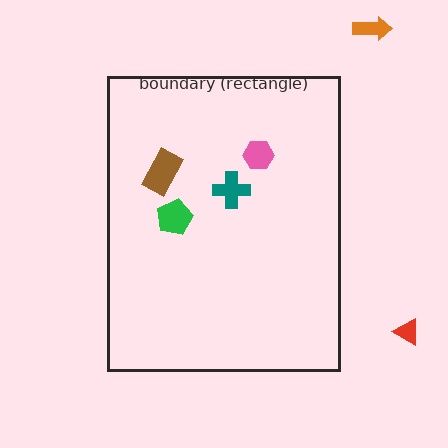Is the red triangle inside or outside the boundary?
Outside.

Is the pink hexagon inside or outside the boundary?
Inside.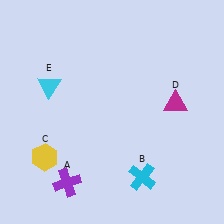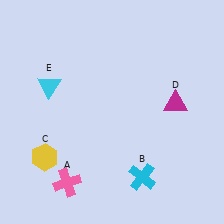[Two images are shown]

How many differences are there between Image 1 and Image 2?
There is 1 difference between the two images.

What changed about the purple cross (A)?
In Image 1, A is purple. In Image 2, it changed to pink.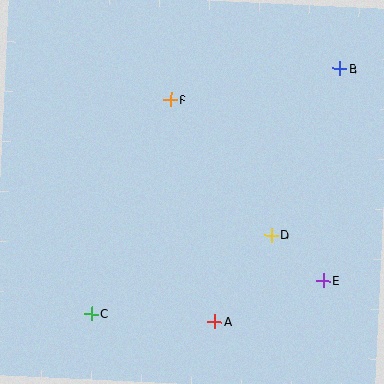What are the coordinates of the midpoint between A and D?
The midpoint between A and D is at (243, 278).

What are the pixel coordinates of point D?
Point D is at (271, 235).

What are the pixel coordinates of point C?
Point C is at (92, 314).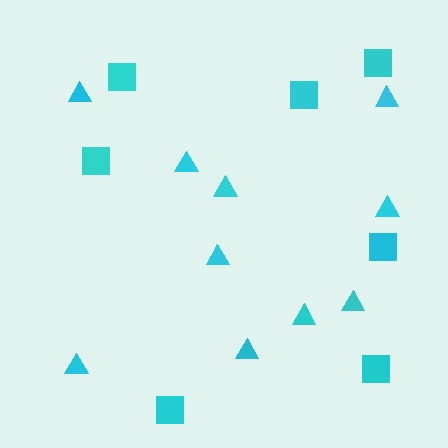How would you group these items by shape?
There are 2 groups: one group of squares (7) and one group of triangles (10).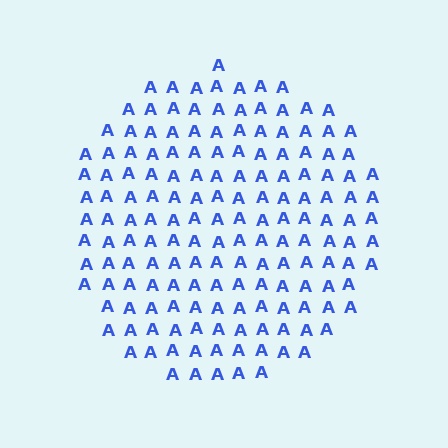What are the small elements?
The small elements are letter A's.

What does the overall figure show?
The overall figure shows a circle.